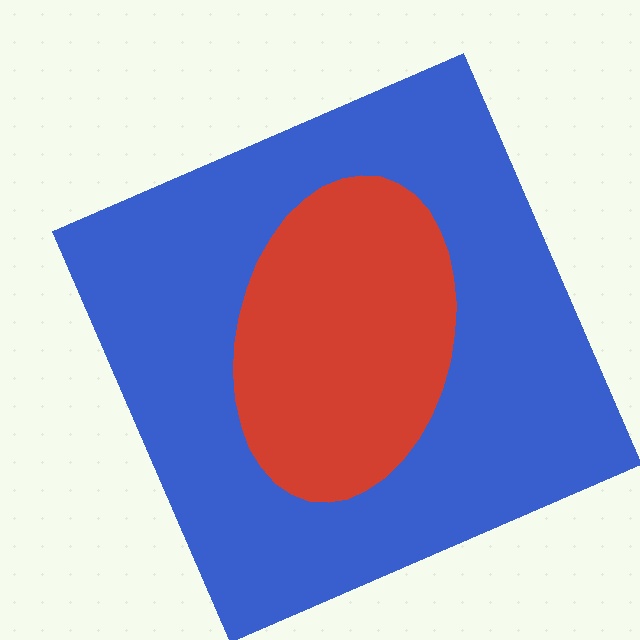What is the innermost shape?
The red ellipse.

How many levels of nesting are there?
2.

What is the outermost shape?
The blue square.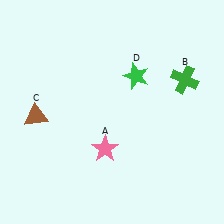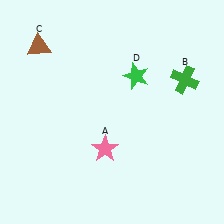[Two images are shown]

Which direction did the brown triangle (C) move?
The brown triangle (C) moved up.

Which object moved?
The brown triangle (C) moved up.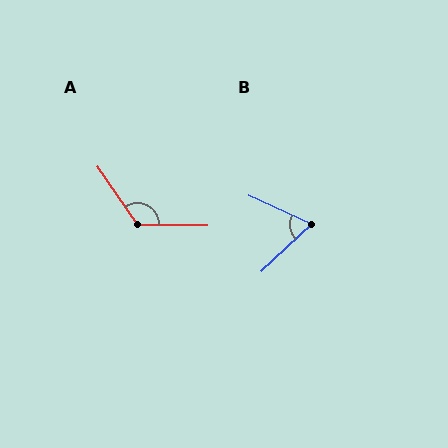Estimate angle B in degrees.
Approximately 68 degrees.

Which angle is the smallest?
B, at approximately 68 degrees.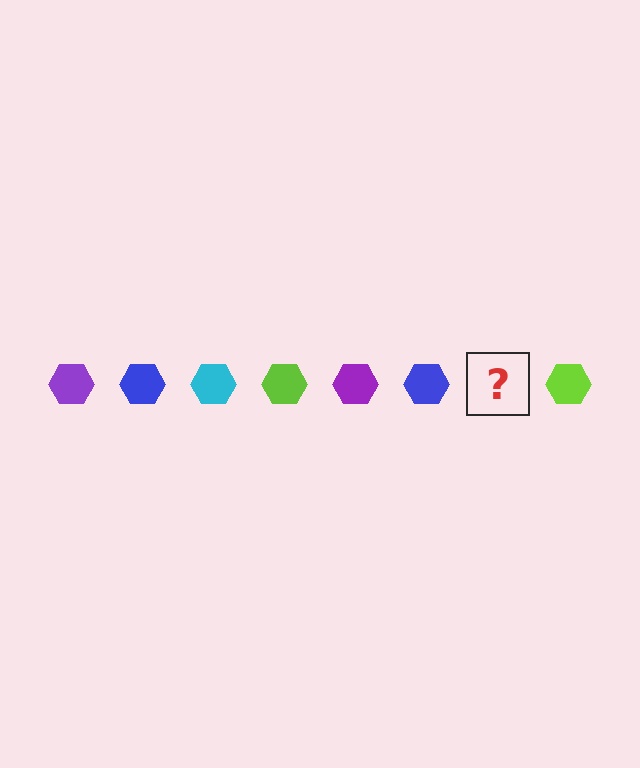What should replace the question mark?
The question mark should be replaced with a cyan hexagon.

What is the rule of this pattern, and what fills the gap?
The rule is that the pattern cycles through purple, blue, cyan, lime hexagons. The gap should be filled with a cyan hexagon.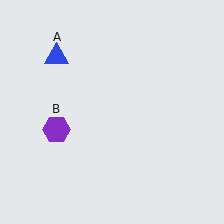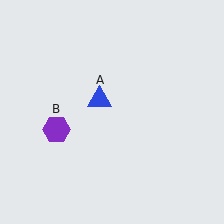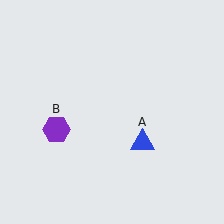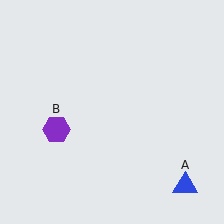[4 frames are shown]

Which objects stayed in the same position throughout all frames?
Purple hexagon (object B) remained stationary.